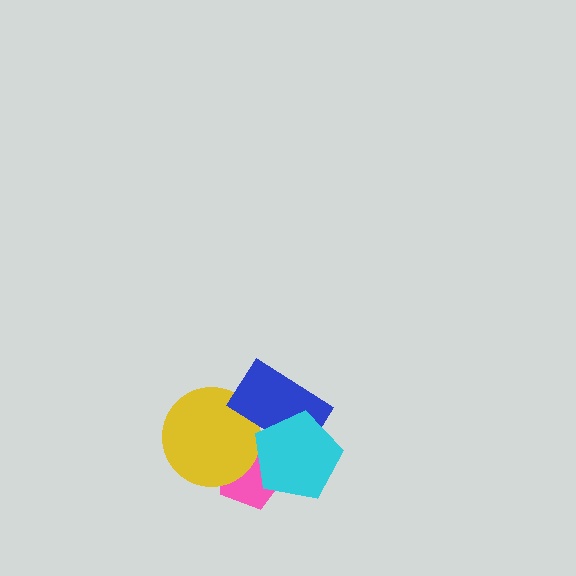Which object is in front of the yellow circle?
The blue rectangle is in front of the yellow circle.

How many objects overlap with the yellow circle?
2 objects overlap with the yellow circle.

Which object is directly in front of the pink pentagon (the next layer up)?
The yellow circle is directly in front of the pink pentagon.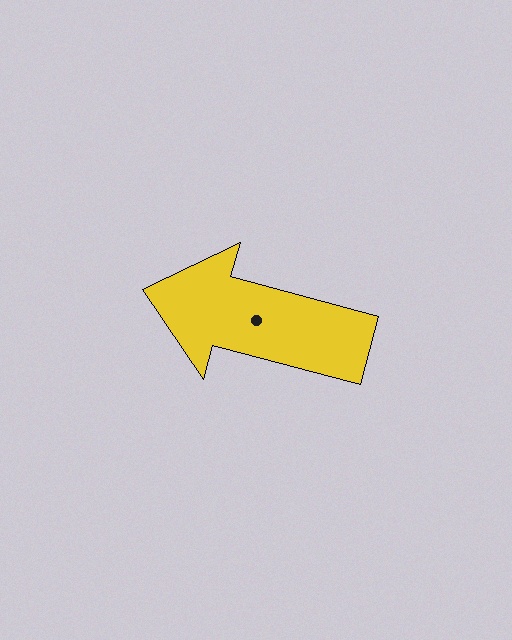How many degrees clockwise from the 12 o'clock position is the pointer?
Approximately 285 degrees.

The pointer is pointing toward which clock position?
Roughly 9 o'clock.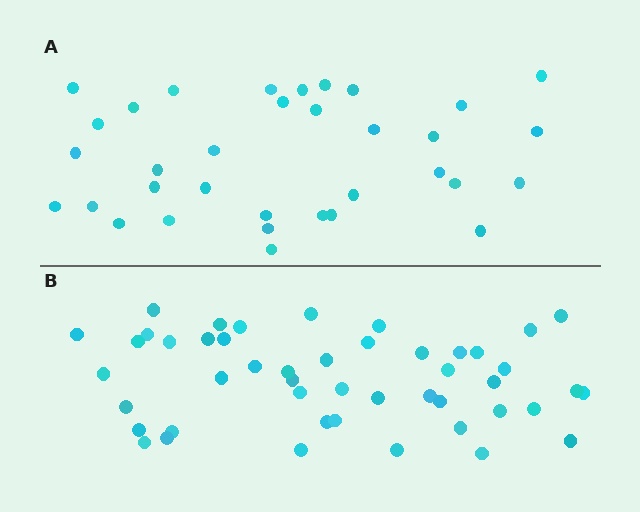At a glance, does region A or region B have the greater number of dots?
Region B (the bottom region) has more dots.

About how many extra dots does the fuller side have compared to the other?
Region B has approximately 15 more dots than region A.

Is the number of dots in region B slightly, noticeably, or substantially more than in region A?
Region B has noticeably more, but not dramatically so. The ratio is roughly 1.4 to 1.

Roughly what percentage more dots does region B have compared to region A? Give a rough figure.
About 40% more.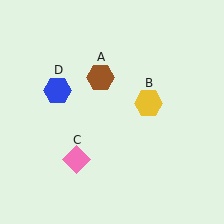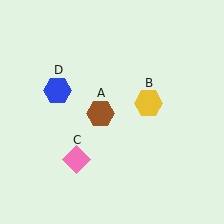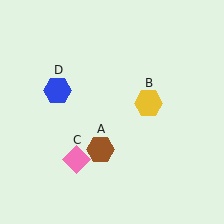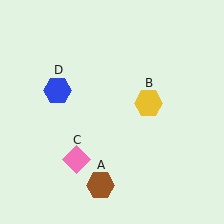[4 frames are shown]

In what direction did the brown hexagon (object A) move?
The brown hexagon (object A) moved down.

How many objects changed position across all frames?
1 object changed position: brown hexagon (object A).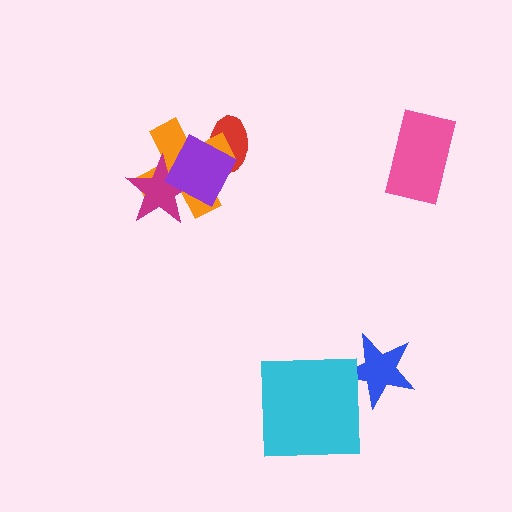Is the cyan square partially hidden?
No, no other shape covers it.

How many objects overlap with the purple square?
3 objects overlap with the purple square.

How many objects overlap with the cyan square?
1 object overlaps with the cyan square.